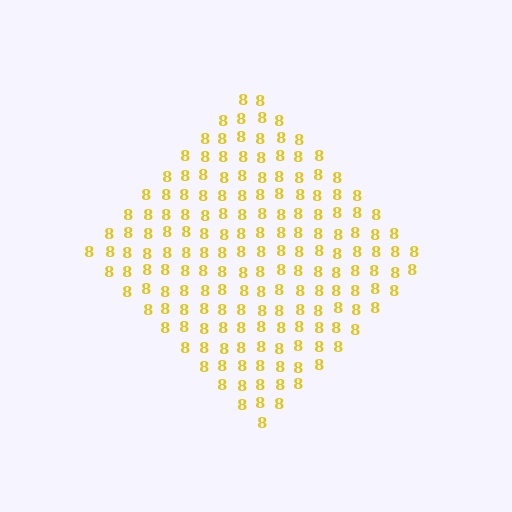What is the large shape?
The large shape is a diamond.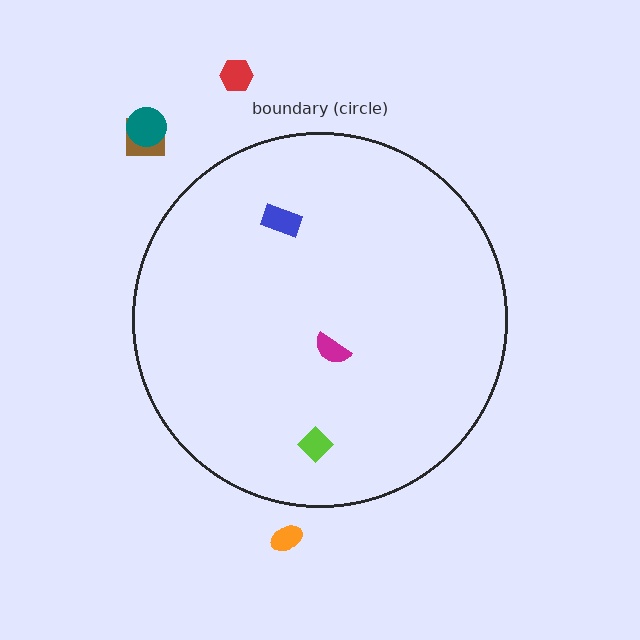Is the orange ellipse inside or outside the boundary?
Outside.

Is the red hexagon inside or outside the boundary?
Outside.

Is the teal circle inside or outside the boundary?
Outside.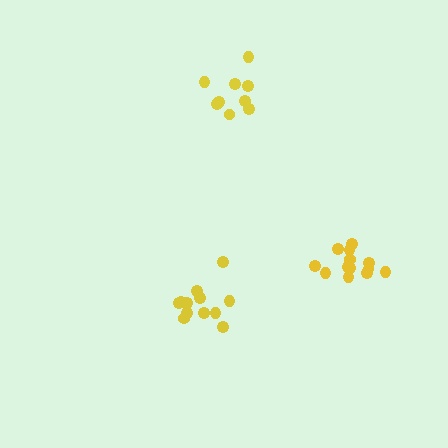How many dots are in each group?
Group 1: 13 dots, Group 2: 12 dots, Group 3: 9 dots (34 total).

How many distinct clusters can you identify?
There are 3 distinct clusters.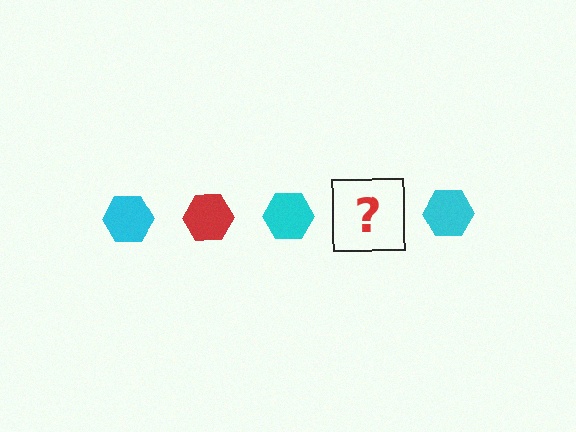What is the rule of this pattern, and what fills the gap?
The rule is that the pattern cycles through cyan, red hexagons. The gap should be filled with a red hexagon.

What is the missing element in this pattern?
The missing element is a red hexagon.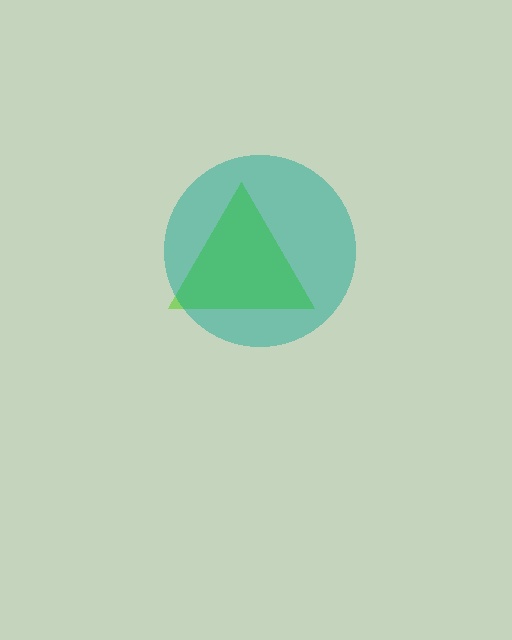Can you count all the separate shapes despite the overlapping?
Yes, there are 2 separate shapes.